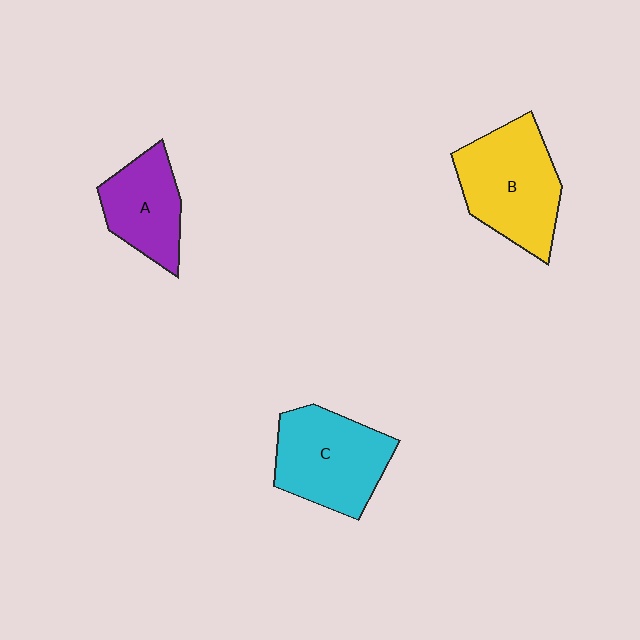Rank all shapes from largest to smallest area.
From largest to smallest: B (yellow), C (cyan), A (purple).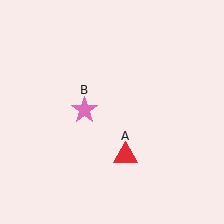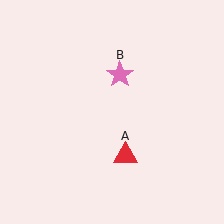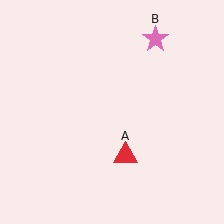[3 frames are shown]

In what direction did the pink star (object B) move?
The pink star (object B) moved up and to the right.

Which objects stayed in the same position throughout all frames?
Red triangle (object A) remained stationary.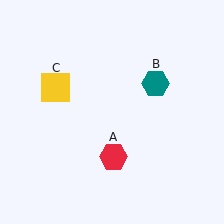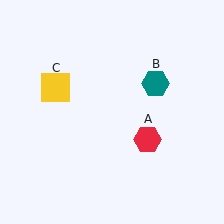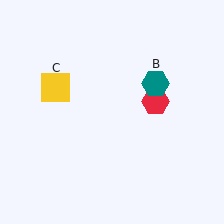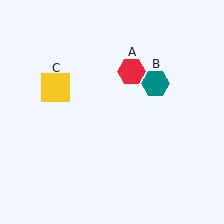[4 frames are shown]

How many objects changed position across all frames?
1 object changed position: red hexagon (object A).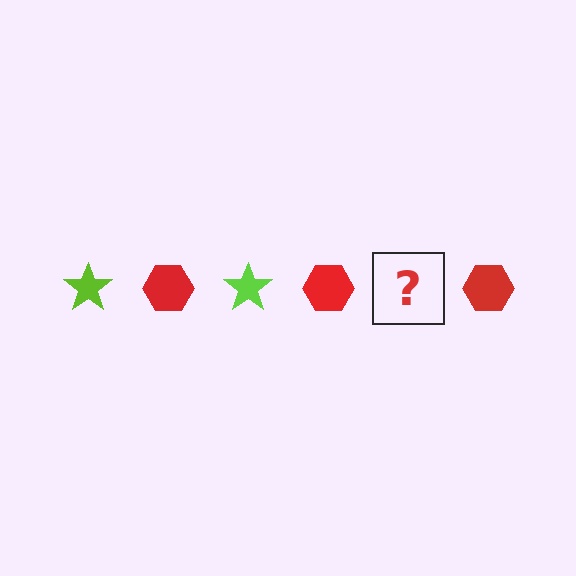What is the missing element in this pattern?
The missing element is a lime star.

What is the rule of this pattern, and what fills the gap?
The rule is that the pattern alternates between lime star and red hexagon. The gap should be filled with a lime star.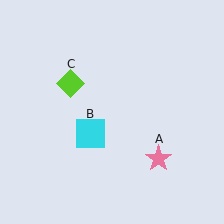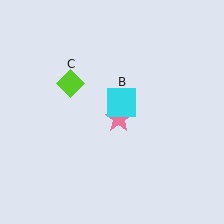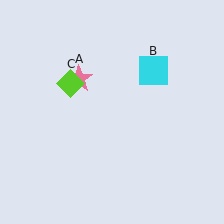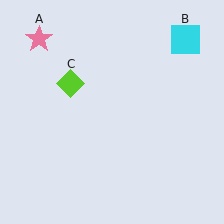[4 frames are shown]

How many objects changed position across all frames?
2 objects changed position: pink star (object A), cyan square (object B).